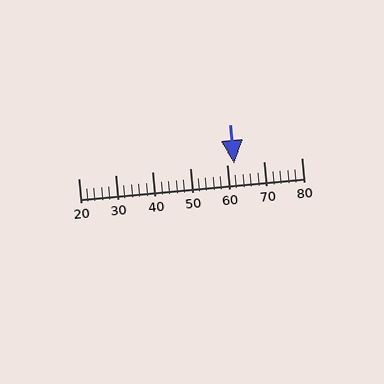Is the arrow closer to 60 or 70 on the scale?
The arrow is closer to 60.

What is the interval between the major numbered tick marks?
The major tick marks are spaced 10 units apart.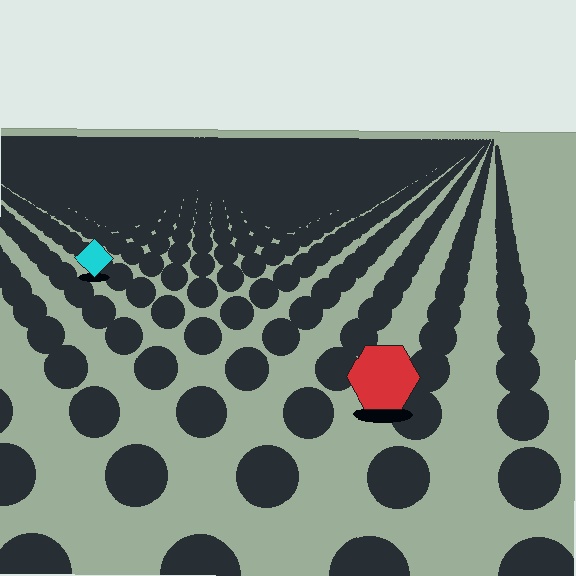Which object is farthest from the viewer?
The cyan diamond is farthest from the viewer. It appears smaller and the ground texture around it is denser.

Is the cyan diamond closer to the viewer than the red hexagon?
No. The red hexagon is closer — you can tell from the texture gradient: the ground texture is coarser near it.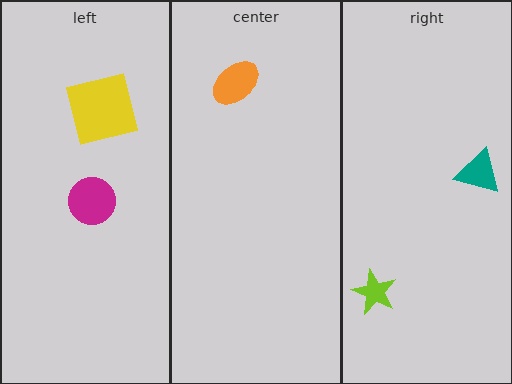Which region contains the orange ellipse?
The center region.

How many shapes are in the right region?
2.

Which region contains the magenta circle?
The left region.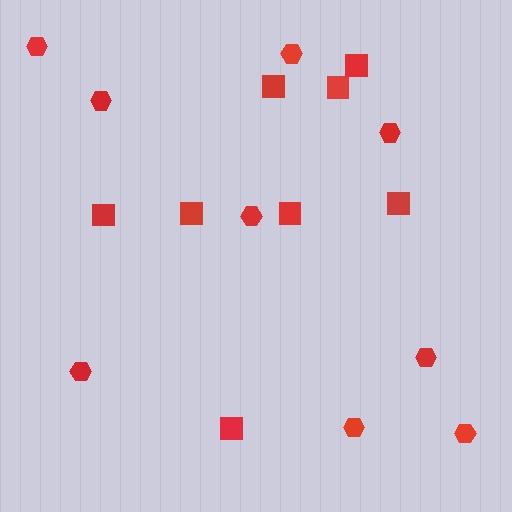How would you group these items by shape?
There are 2 groups: one group of hexagons (9) and one group of squares (8).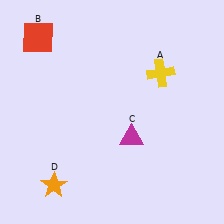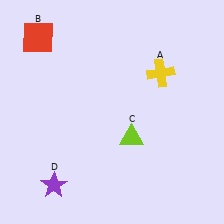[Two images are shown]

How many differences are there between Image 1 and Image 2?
There are 2 differences between the two images.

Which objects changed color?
C changed from magenta to lime. D changed from orange to purple.